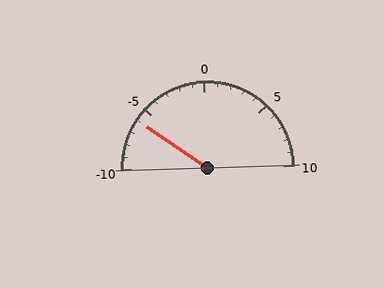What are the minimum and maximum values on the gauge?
The gauge ranges from -10 to 10.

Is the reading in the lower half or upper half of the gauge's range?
The reading is in the lower half of the range (-10 to 10).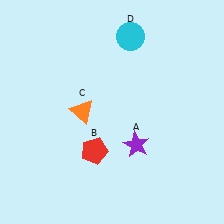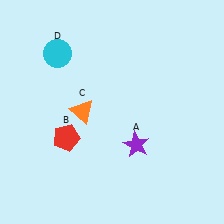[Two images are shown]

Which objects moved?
The objects that moved are: the red pentagon (B), the cyan circle (D).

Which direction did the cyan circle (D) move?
The cyan circle (D) moved left.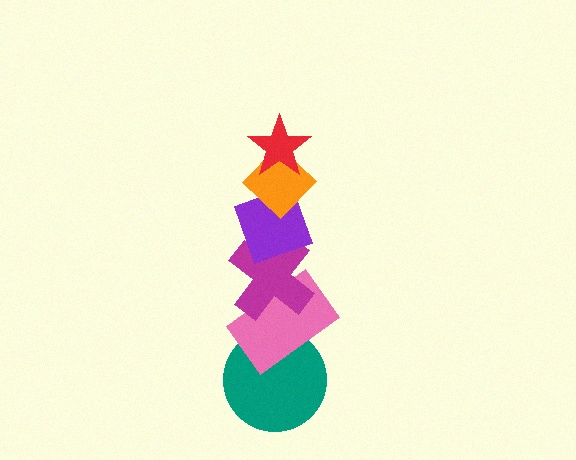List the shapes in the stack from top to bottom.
From top to bottom: the red star, the orange diamond, the purple diamond, the magenta cross, the pink rectangle, the teal circle.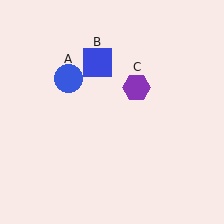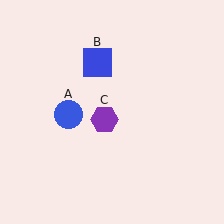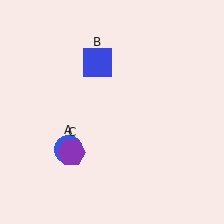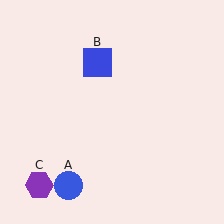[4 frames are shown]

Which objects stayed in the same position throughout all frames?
Blue square (object B) remained stationary.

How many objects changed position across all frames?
2 objects changed position: blue circle (object A), purple hexagon (object C).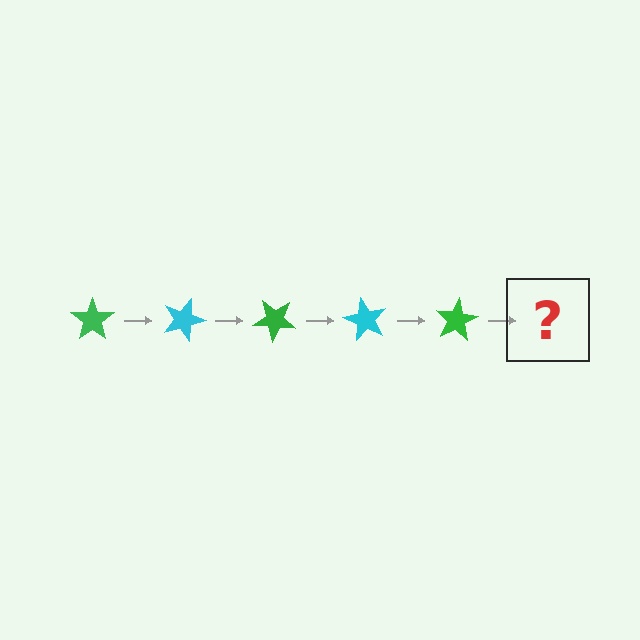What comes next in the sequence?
The next element should be a cyan star, rotated 100 degrees from the start.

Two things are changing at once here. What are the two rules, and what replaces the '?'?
The two rules are that it rotates 20 degrees each step and the color cycles through green and cyan. The '?' should be a cyan star, rotated 100 degrees from the start.